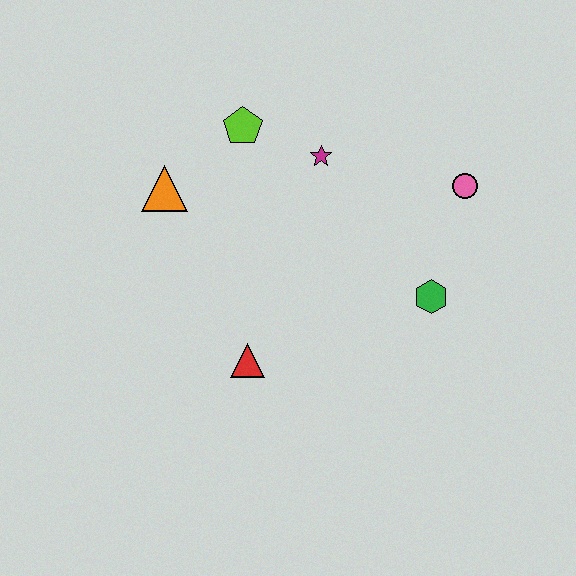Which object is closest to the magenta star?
The lime pentagon is closest to the magenta star.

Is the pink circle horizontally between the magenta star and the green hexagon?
No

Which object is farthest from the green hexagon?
The orange triangle is farthest from the green hexagon.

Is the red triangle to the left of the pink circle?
Yes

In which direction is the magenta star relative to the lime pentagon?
The magenta star is to the right of the lime pentagon.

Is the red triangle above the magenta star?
No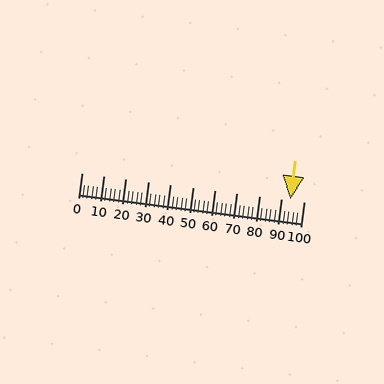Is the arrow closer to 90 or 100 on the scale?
The arrow is closer to 90.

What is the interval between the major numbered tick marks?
The major tick marks are spaced 10 units apart.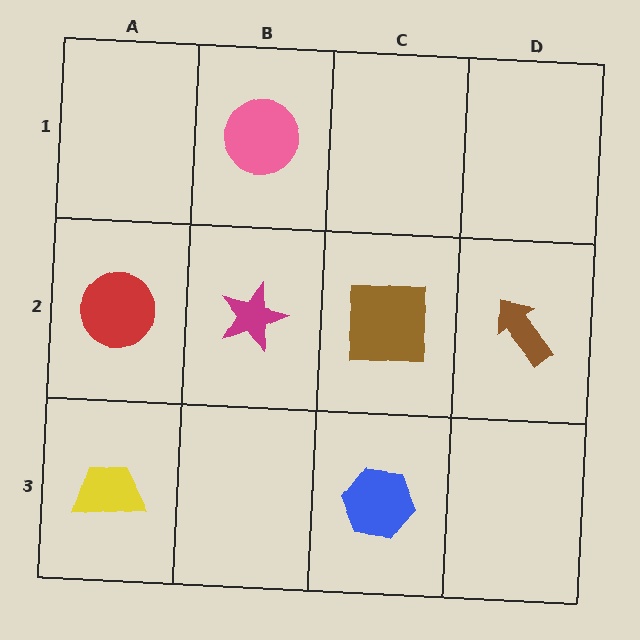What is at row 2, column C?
A brown square.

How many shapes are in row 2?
4 shapes.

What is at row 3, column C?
A blue hexagon.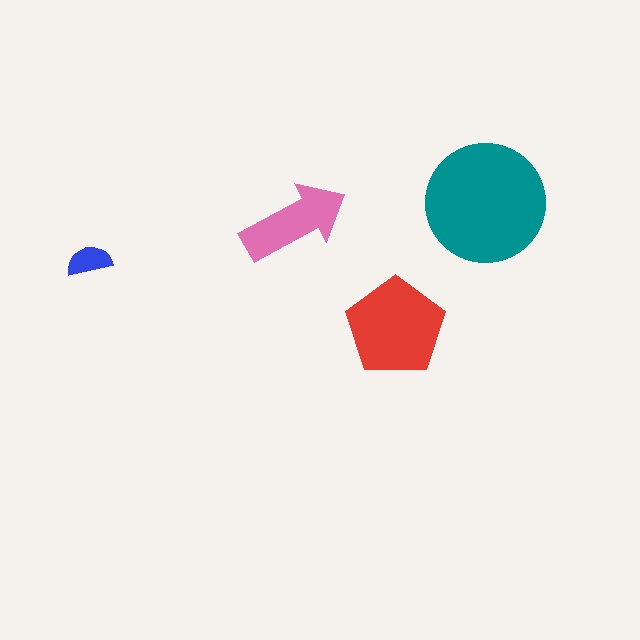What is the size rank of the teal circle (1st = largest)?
1st.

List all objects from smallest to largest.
The blue semicircle, the pink arrow, the red pentagon, the teal circle.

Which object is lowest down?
The red pentagon is bottommost.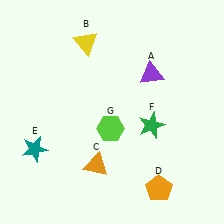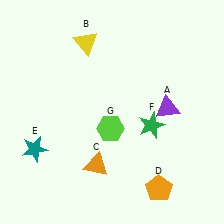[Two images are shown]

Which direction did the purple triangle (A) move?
The purple triangle (A) moved down.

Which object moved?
The purple triangle (A) moved down.